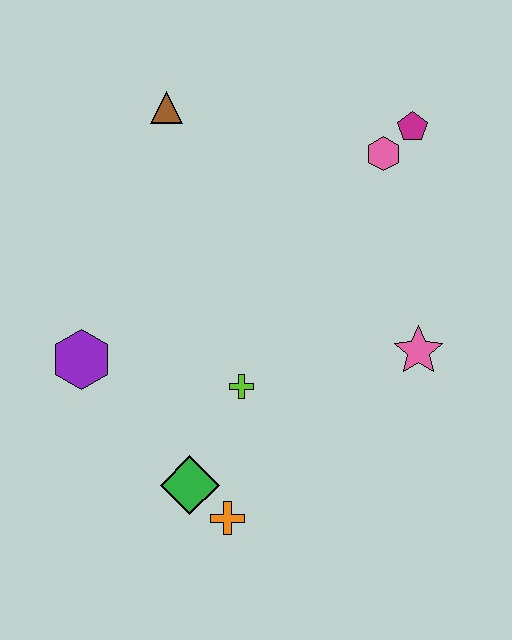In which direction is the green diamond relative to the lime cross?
The green diamond is below the lime cross.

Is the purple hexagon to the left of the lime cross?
Yes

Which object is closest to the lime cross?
The green diamond is closest to the lime cross.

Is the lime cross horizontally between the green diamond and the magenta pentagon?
Yes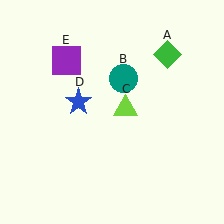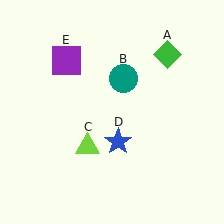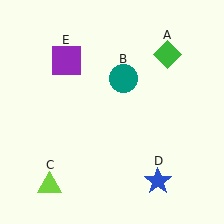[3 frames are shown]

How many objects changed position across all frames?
2 objects changed position: lime triangle (object C), blue star (object D).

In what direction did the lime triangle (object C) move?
The lime triangle (object C) moved down and to the left.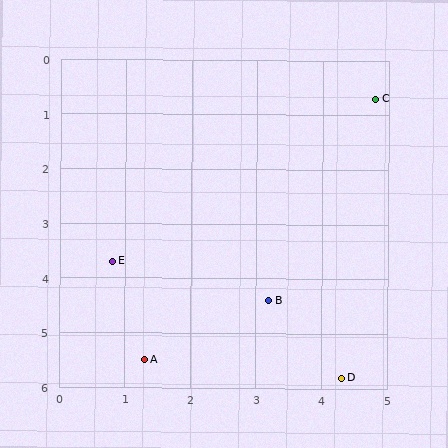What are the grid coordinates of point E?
Point E is at approximately (0.8, 3.7).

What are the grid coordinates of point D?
Point D is at approximately (4.3, 5.8).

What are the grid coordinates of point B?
Point B is at approximately (3.2, 4.4).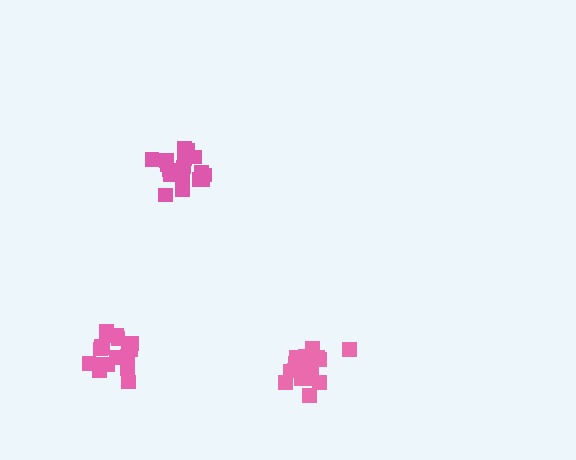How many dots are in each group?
Group 1: 18 dots, Group 2: 19 dots, Group 3: 18 dots (55 total).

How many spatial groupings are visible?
There are 3 spatial groupings.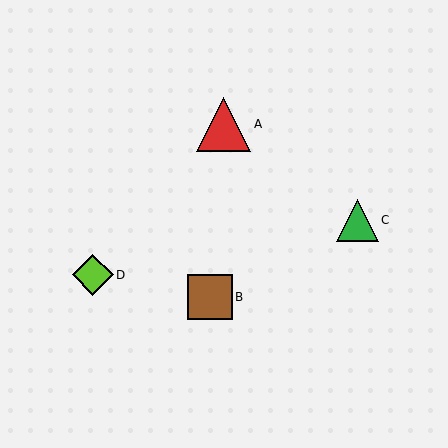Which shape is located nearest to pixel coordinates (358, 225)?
The green triangle (labeled C) at (357, 220) is nearest to that location.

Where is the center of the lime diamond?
The center of the lime diamond is at (93, 275).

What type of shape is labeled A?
Shape A is a red triangle.